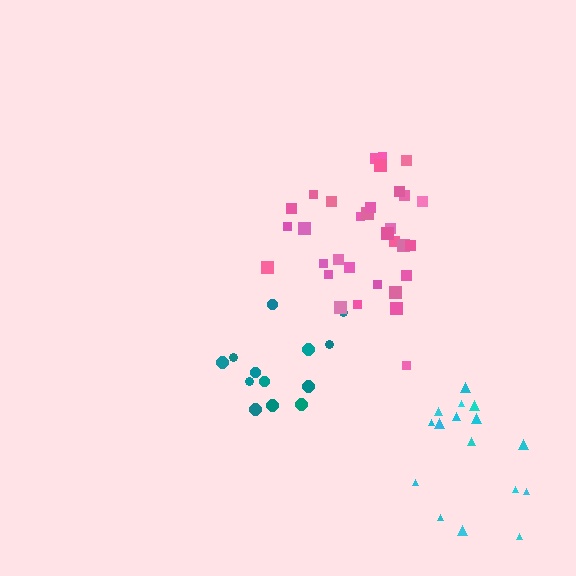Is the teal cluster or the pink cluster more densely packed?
Pink.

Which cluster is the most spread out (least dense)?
Teal.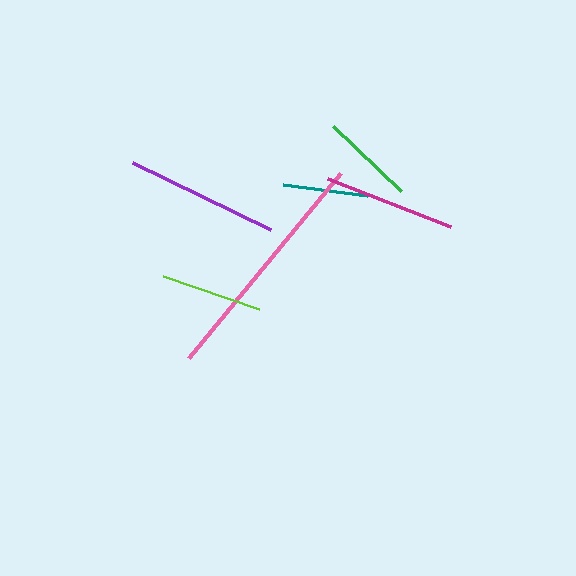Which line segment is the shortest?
The teal line is the shortest at approximately 85 pixels.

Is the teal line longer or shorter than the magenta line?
The magenta line is longer than the teal line.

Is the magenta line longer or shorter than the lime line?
The magenta line is longer than the lime line.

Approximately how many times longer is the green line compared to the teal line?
The green line is approximately 1.1 times the length of the teal line.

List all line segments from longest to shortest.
From longest to shortest: pink, purple, magenta, lime, green, teal.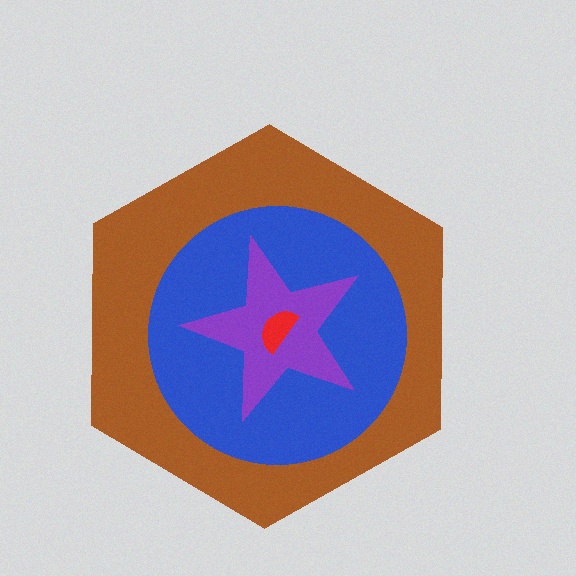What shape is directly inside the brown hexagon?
The blue circle.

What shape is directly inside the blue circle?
The purple star.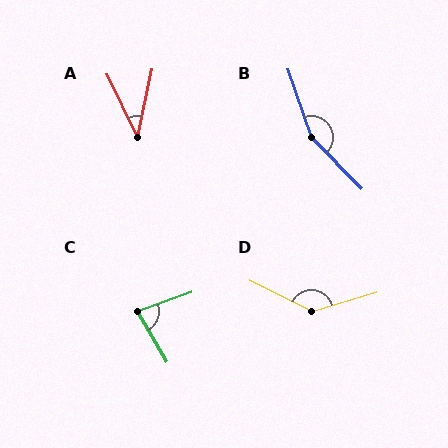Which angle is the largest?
B, at approximately 155 degrees.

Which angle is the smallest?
A, at approximately 38 degrees.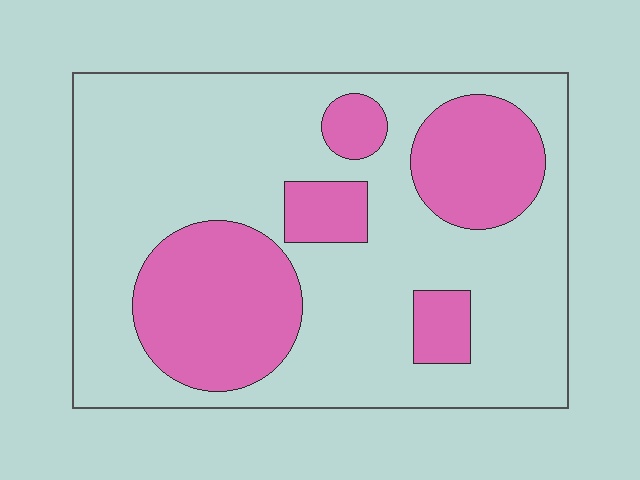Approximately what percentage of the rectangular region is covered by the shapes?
Approximately 30%.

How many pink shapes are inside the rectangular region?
5.